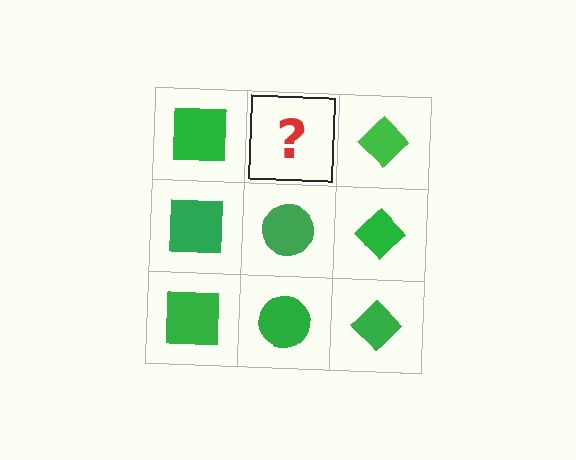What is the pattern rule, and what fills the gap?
The rule is that each column has a consistent shape. The gap should be filled with a green circle.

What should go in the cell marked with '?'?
The missing cell should contain a green circle.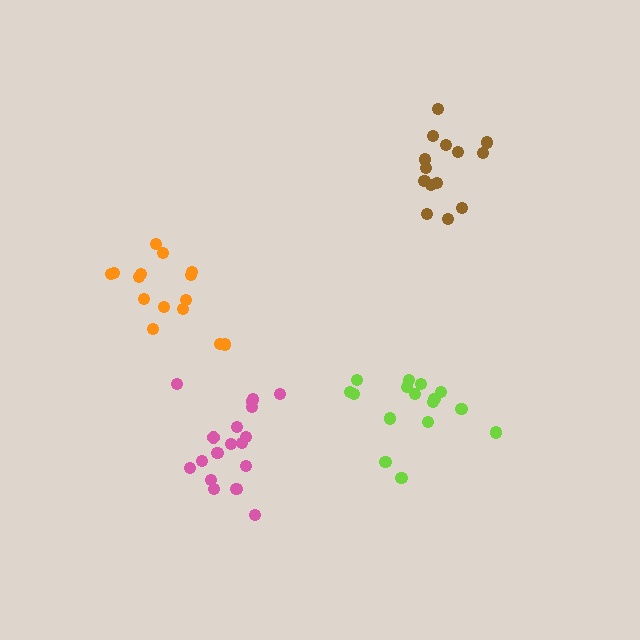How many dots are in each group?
Group 1: 18 dots, Group 2: 15 dots, Group 3: 16 dots, Group 4: 14 dots (63 total).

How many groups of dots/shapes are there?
There are 4 groups.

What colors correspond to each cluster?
The clusters are colored: pink, orange, lime, brown.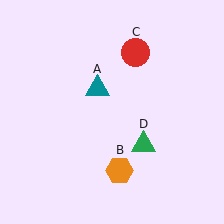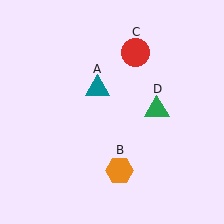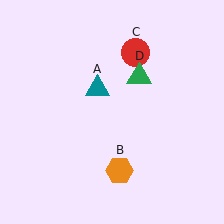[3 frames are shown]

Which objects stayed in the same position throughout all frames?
Teal triangle (object A) and orange hexagon (object B) and red circle (object C) remained stationary.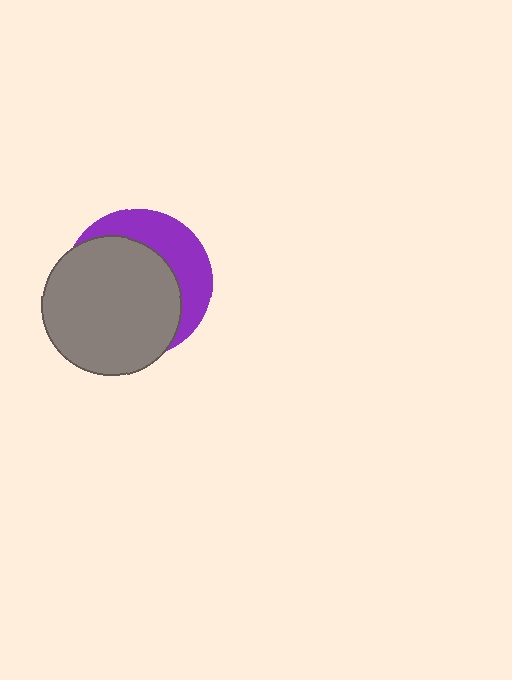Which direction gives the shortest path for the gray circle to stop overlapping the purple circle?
Moving toward the lower-left gives the shortest separation.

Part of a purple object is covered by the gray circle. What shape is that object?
It is a circle.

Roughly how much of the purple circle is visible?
A small part of it is visible (roughly 34%).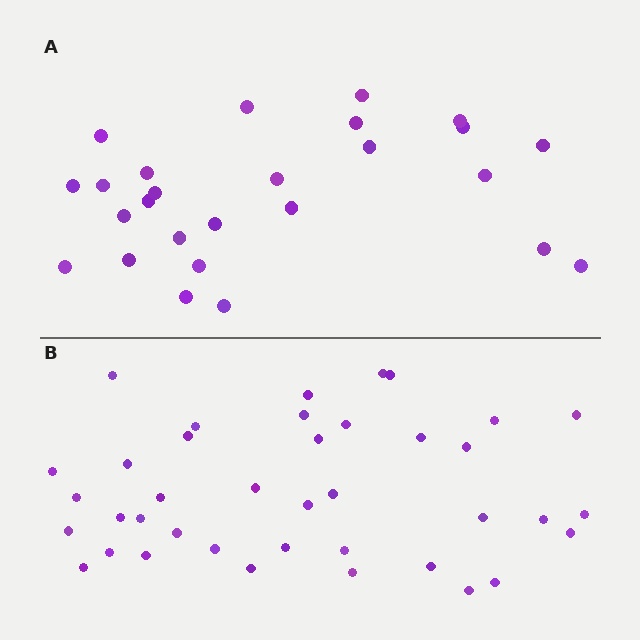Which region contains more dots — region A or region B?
Region B (the bottom region) has more dots.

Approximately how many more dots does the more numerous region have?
Region B has approximately 15 more dots than region A.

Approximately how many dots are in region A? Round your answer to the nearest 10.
About 30 dots. (The exact count is 26, which rounds to 30.)